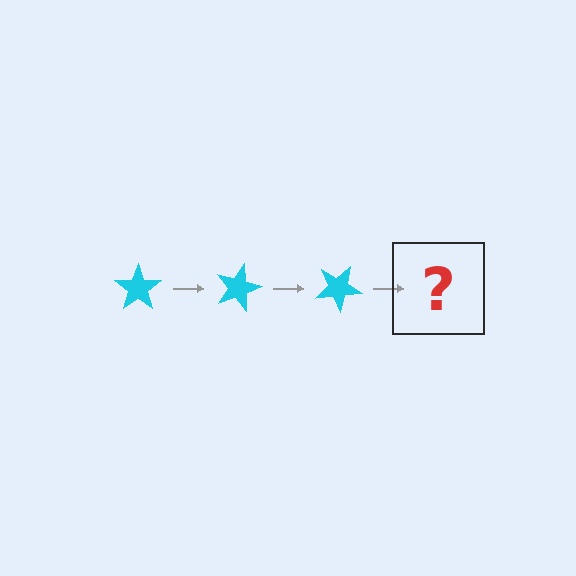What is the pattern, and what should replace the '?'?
The pattern is that the star rotates 15 degrees each step. The '?' should be a cyan star rotated 45 degrees.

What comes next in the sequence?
The next element should be a cyan star rotated 45 degrees.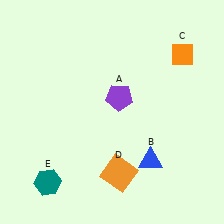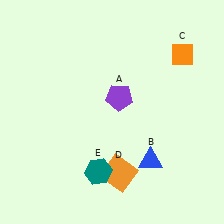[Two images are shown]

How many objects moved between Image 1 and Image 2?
1 object moved between the two images.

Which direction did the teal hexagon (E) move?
The teal hexagon (E) moved right.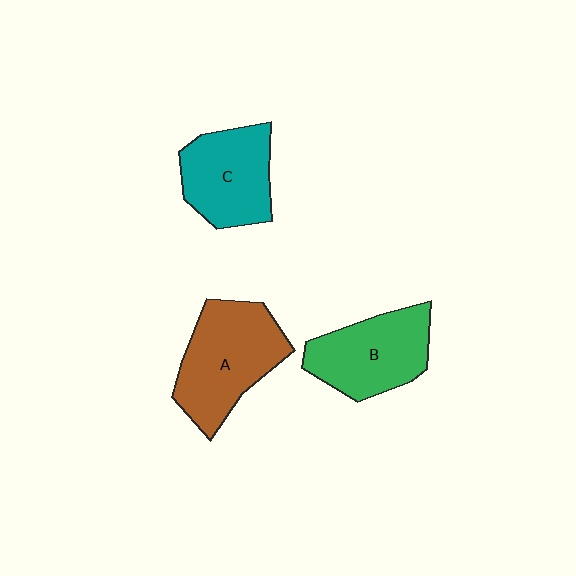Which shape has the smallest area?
Shape C (teal).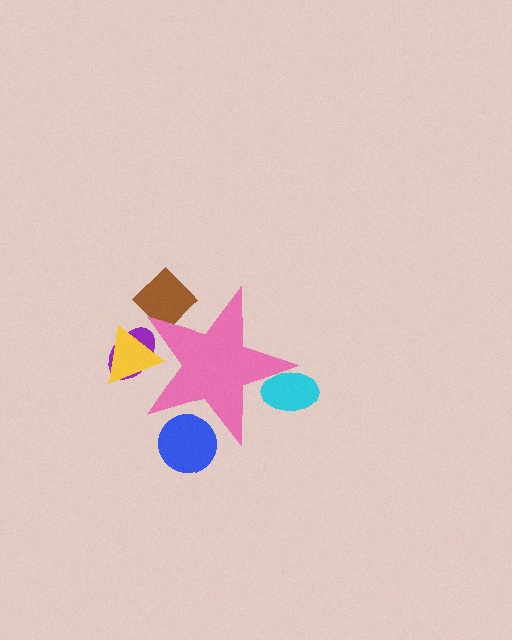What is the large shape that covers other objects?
A pink star.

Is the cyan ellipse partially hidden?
Yes, the cyan ellipse is partially hidden behind the pink star.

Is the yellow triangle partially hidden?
Yes, the yellow triangle is partially hidden behind the pink star.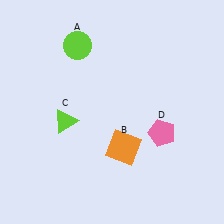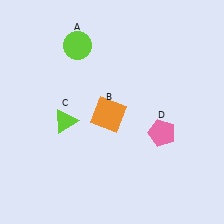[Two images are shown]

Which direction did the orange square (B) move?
The orange square (B) moved up.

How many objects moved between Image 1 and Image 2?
1 object moved between the two images.